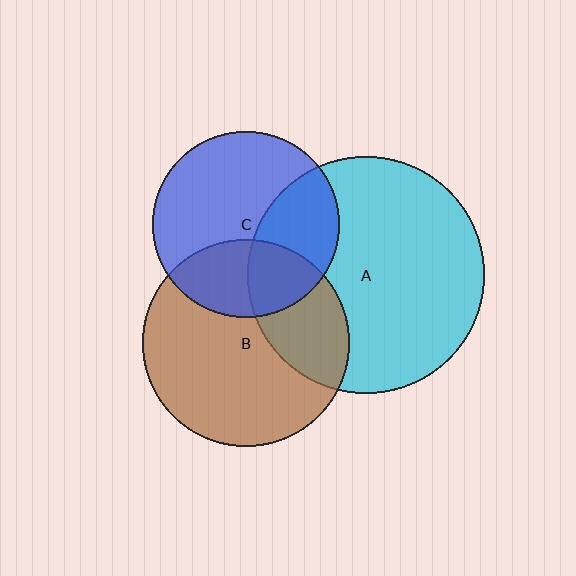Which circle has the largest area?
Circle A (cyan).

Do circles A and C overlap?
Yes.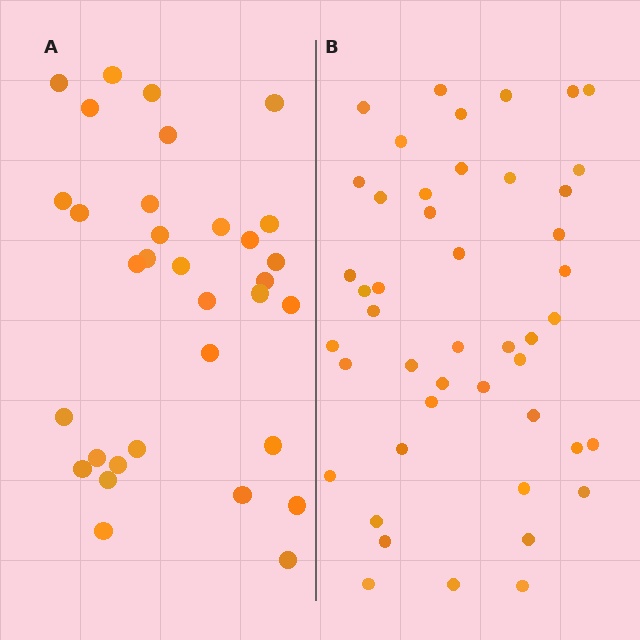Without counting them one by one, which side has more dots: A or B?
Region B (the right region) has more dots.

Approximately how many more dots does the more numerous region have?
Region B has approximately 15 more dots than region A.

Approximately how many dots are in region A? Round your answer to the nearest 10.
About 30 dots. (The exact count is 33, which rounds to 30.)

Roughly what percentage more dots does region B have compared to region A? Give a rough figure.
About 40% more.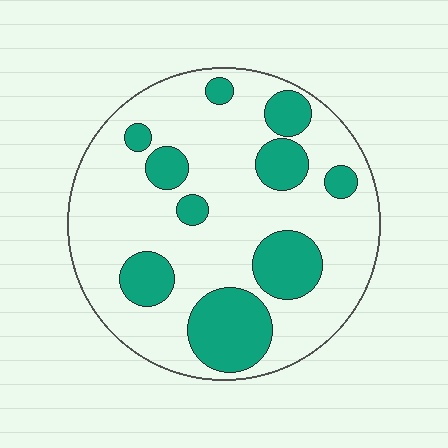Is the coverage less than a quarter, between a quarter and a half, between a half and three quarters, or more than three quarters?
Between a quarter and a half.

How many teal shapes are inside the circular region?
10.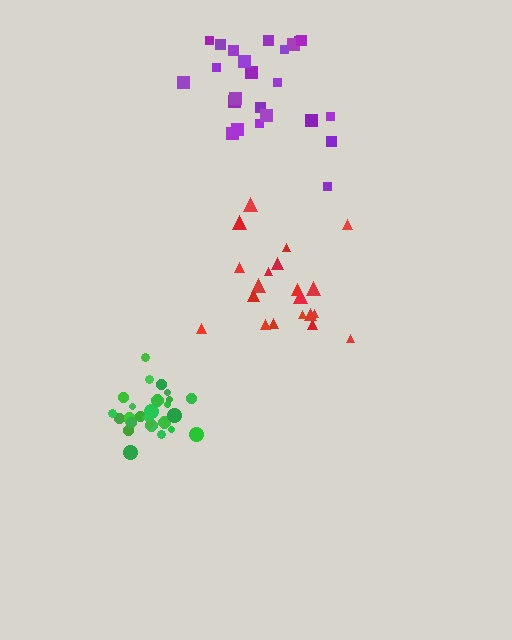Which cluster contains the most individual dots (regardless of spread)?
Green (27).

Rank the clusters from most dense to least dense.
green, red, purple.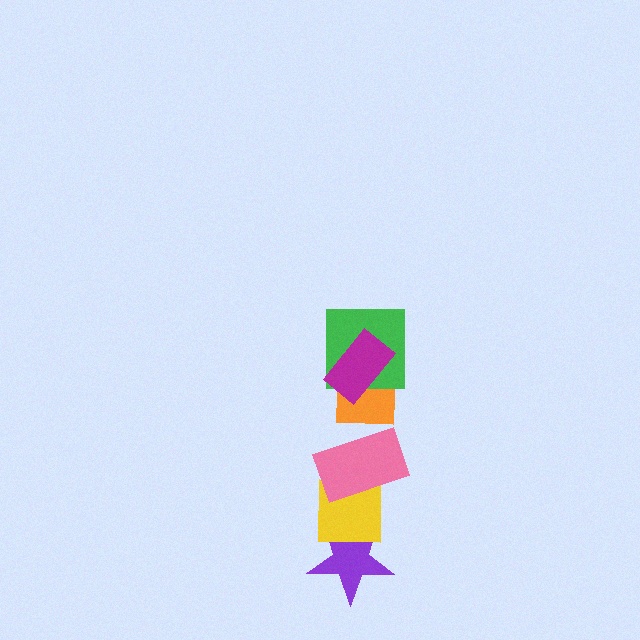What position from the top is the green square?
The green square is 2nd from the top.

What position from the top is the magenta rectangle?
The magenta rectangle is 1st from the top.